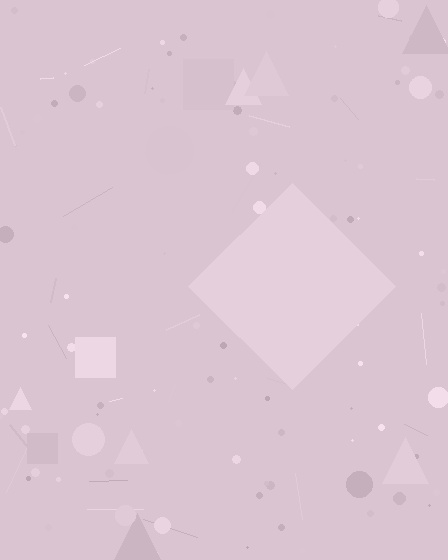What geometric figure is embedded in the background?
A diamond is embedded in the background.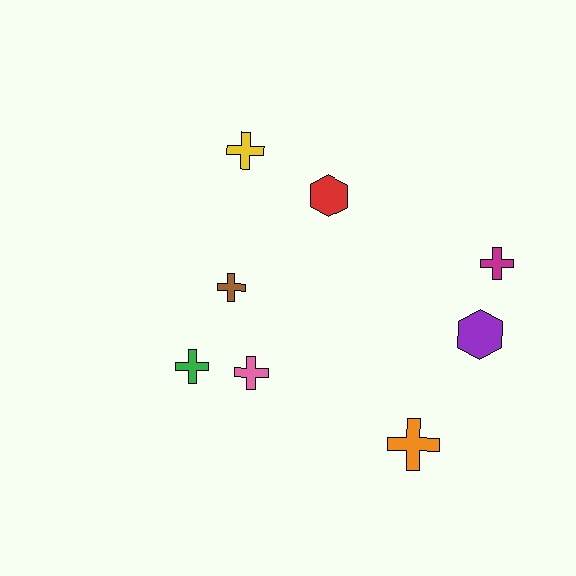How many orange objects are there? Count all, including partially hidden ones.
There is 1 orange object.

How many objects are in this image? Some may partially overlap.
There are 8 objects.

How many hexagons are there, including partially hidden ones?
There are 2 hexagons.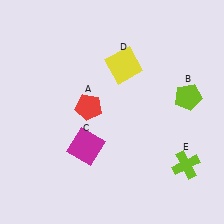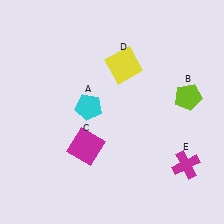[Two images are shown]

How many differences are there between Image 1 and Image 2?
There are 2 differences between the two images.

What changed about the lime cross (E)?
In Image 1, E is lime. In Image 2, it changed to magenta.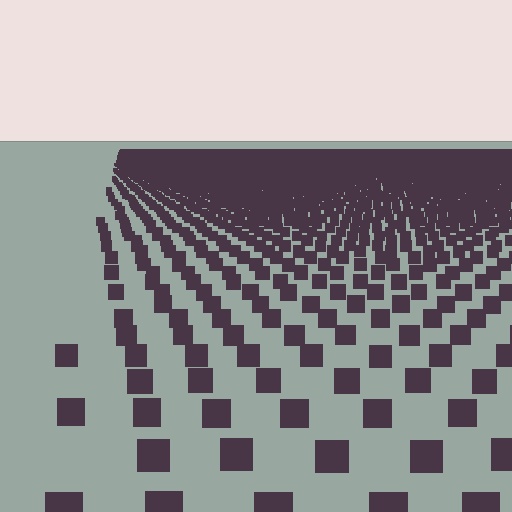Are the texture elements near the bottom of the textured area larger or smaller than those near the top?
Larger. Near the bottom, elements are closer to the viewer and appear at a bigger on-screen size.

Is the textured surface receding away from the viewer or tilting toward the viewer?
The surface is receding away from the viewer. Texture elements get smaller and denser toward the top.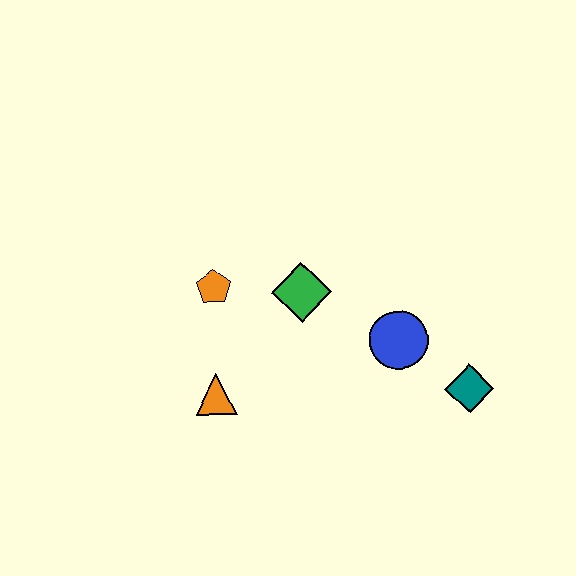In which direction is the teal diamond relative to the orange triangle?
The teal diamond is to the right of the orange triangle.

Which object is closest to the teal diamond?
The blue circle is closest to the teal diamond.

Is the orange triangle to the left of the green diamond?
Yes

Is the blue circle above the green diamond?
No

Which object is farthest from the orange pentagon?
The teal diamond is farthest from the orange pentagon.